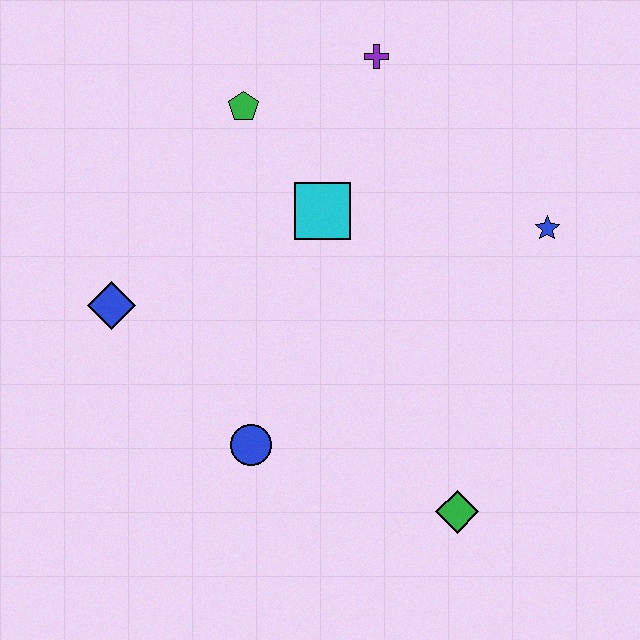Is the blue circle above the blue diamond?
No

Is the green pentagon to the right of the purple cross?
No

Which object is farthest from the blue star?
The blue diamond is farthest from the blue star.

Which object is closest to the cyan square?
The green pentagon is closest to the cyan square.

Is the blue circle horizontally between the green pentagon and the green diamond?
Yes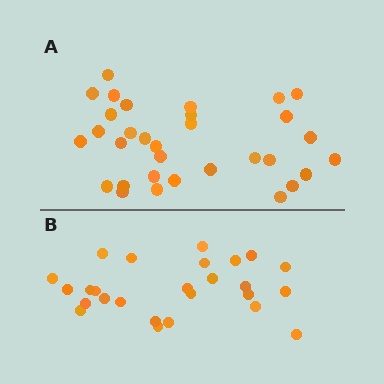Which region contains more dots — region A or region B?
Region A (the top region) has more dots.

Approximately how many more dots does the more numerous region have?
Region A has about 6 more dots than region B.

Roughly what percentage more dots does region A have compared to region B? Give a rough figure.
About 25% more.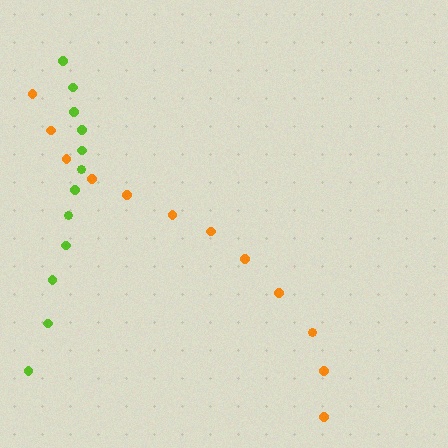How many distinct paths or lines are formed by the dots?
There are 2 distinct paths.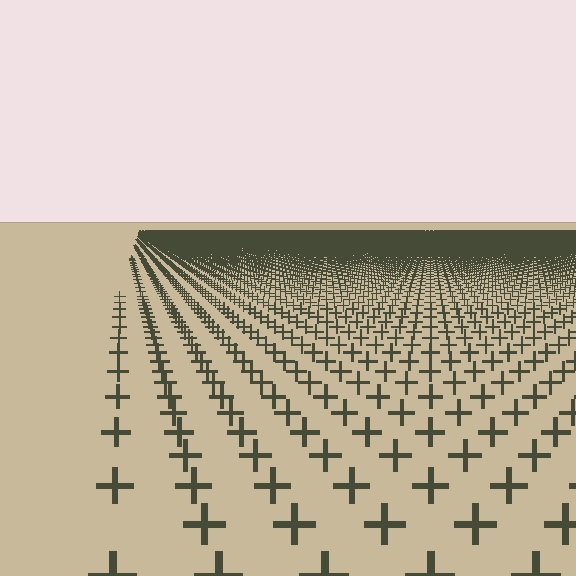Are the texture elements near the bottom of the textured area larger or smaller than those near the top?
Larger. Near the bottom, elements are closer to the viewer and appear at a bigger on-screen size.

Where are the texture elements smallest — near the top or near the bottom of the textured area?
Near the top.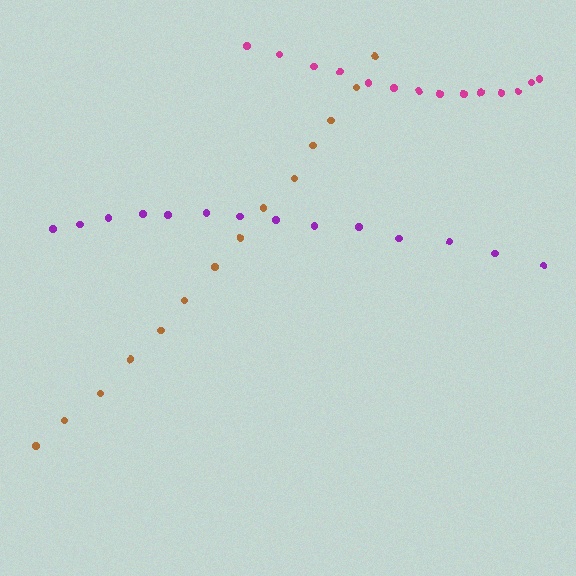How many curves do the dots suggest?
There are 3 distinct paths.